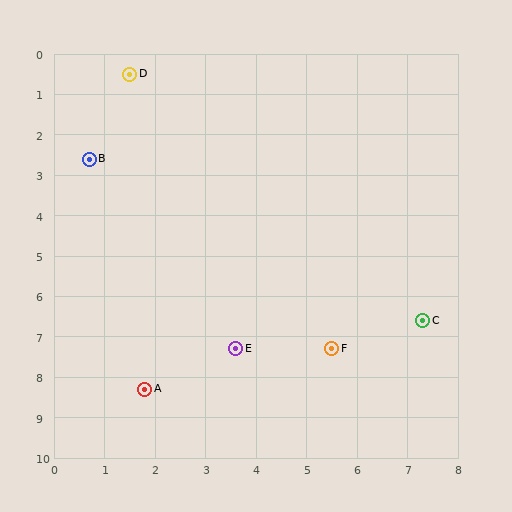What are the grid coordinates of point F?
Point F is at approximately (5.5, 7.3).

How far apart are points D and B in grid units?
Points D and B are about 2.2 grid units apart.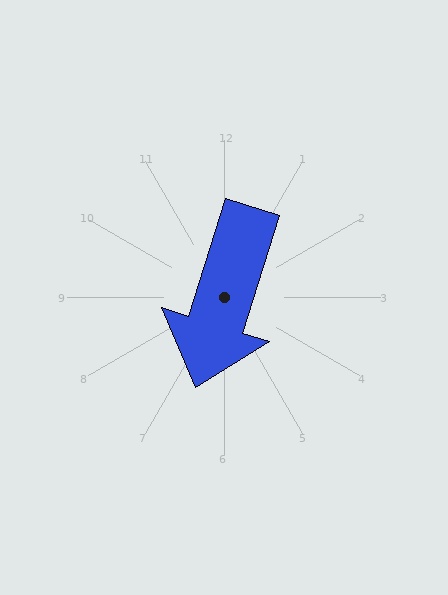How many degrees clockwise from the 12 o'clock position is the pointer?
Approximately 197 degrees.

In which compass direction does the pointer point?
South.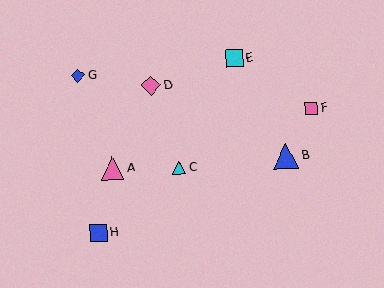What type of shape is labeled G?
Shape G is a blue diamond.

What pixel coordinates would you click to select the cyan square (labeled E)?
Click at (234, 59) to select the cyan square E.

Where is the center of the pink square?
The center of the pink square is at (311, 108).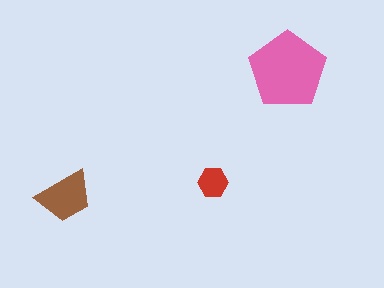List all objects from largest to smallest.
The pink pentagon, the brown trapezoid, the red hexagon.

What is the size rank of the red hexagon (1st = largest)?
3rd.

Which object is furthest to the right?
The pink pentagon is rightmost.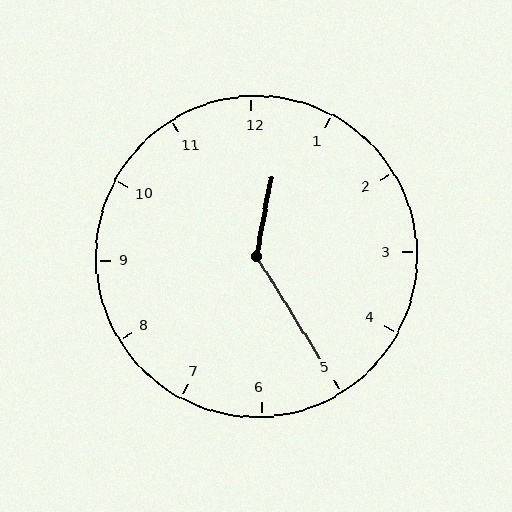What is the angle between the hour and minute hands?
Approximately 138 degrees.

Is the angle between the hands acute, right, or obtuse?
It is obtuse.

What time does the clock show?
12:25.